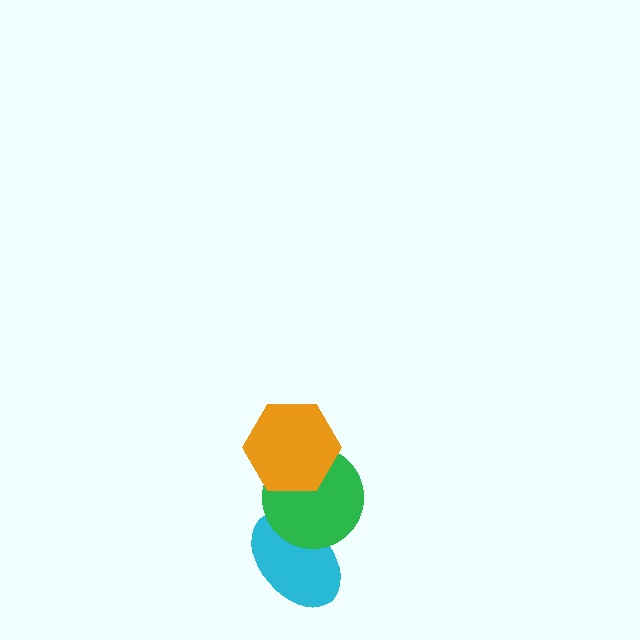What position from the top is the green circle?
The green circle is 2nd from the top.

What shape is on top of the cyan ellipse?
The green circle is on top of the cyan ellipse.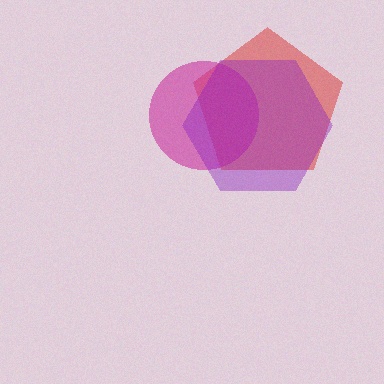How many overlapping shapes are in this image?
There are 3 overlapping shapes in the image.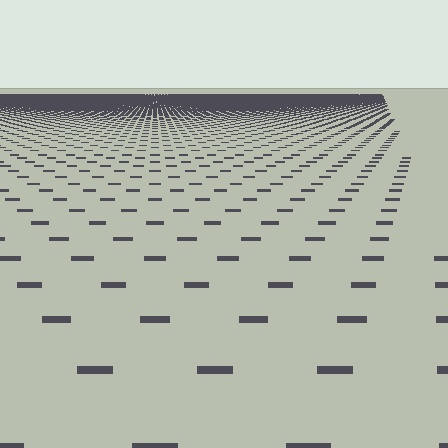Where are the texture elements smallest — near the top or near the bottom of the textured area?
Near the top.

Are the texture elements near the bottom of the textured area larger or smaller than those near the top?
Larger. Near the bottom, elements are closer to the viewer and appear at a bigger on-screen size.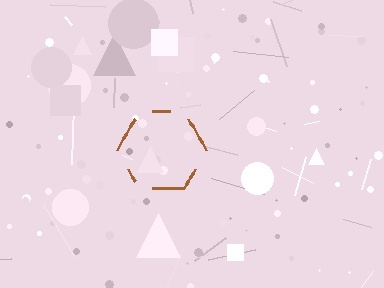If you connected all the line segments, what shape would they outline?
They would outline a hexagon.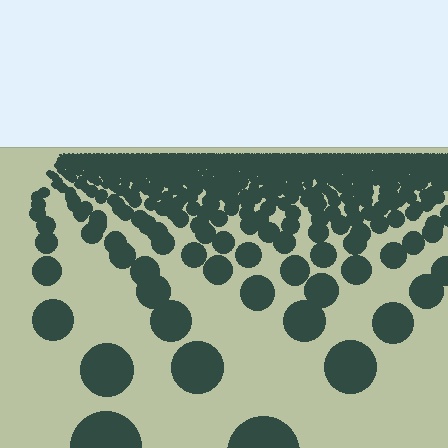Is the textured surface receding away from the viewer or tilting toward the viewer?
The surface is receding away from the viewer. Texture elements get smaller and denser toward the top.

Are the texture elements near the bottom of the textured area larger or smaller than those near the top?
Larger. Near the bottom, elements are closer to the viewer and appear at a bigger on-screen size.